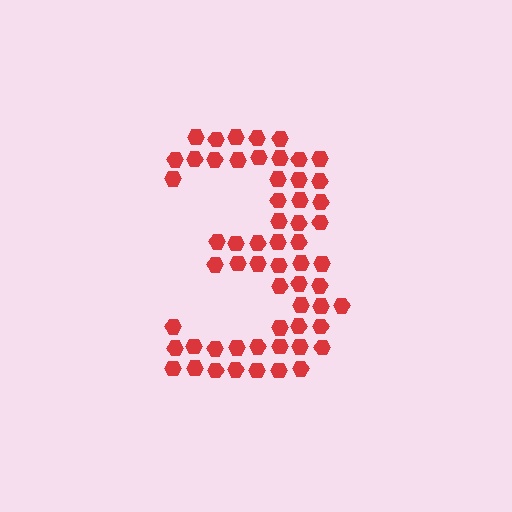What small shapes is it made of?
It is made of small hexagons.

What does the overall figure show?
The overall figure shows the digit 3.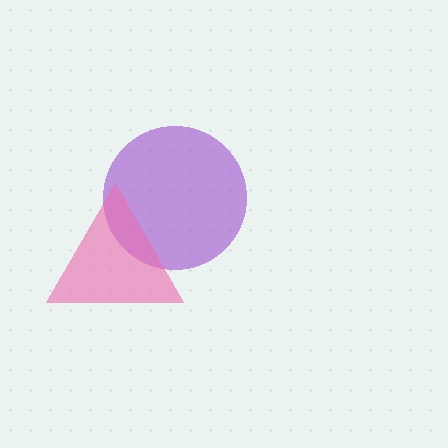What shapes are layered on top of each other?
The layered shapes are: a purple circle, a pink triangle.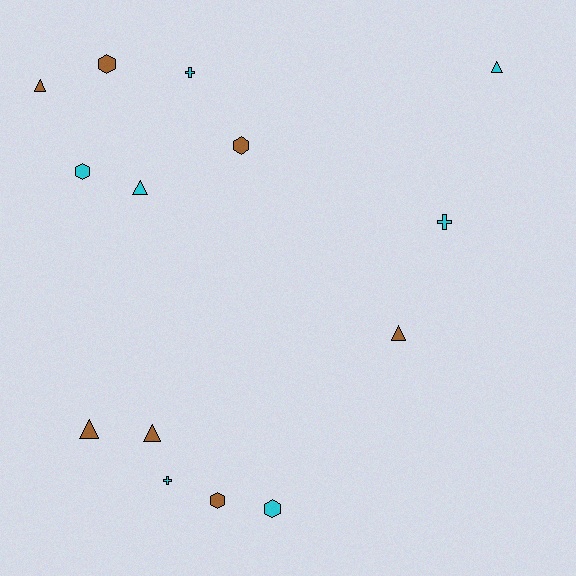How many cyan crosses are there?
There are 3 cyan crosses.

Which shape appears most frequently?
Triangle, with 6 objects.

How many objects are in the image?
There are 14 objects.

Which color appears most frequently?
Cyan, with 7 objects.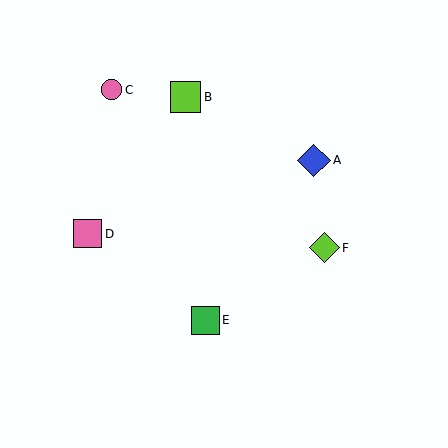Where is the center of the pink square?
The center of the pink square is at (88, 234).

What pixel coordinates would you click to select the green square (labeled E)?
Click at (205, 320) to select the green square E.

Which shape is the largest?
The blue diamond (labeled A) is the largest.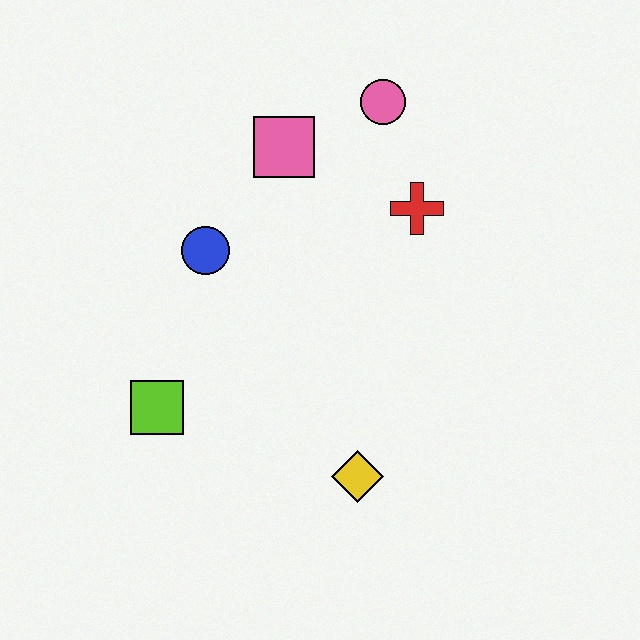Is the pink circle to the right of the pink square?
Yes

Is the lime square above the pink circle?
No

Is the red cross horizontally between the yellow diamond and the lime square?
No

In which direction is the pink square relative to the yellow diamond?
The pink square is above the yellow diamond.